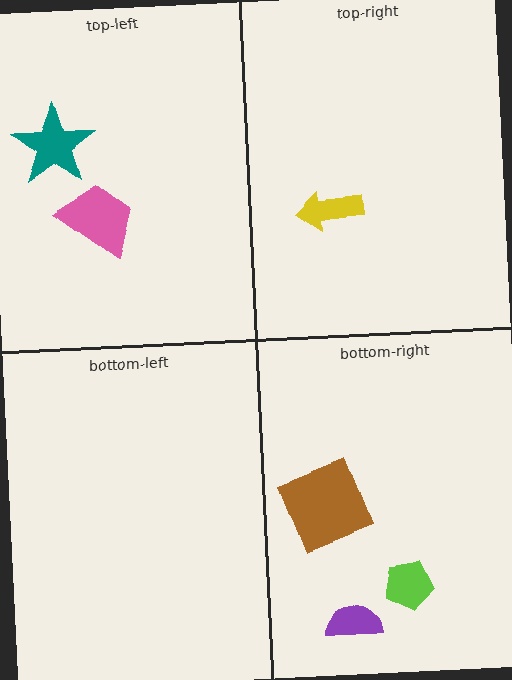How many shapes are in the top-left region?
2.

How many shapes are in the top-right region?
1.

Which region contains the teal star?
The top-left region.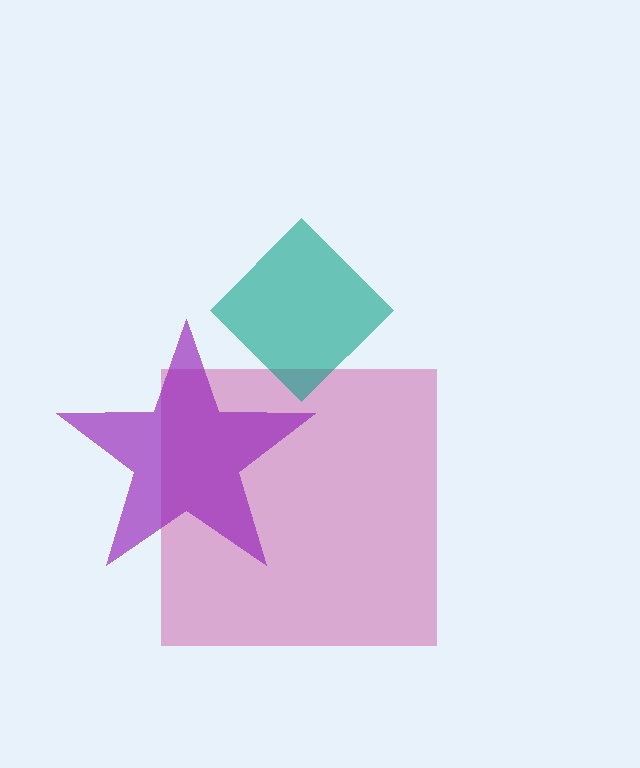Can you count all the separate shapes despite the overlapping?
Yes, there are 3 separate shapes.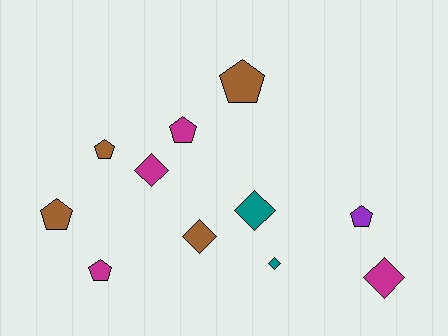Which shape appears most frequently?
Pentagon, with 6 objects.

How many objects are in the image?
There are 11 objects.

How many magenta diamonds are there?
There are 2 magenta diamonds.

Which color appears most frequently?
Magenta, with 4 objects.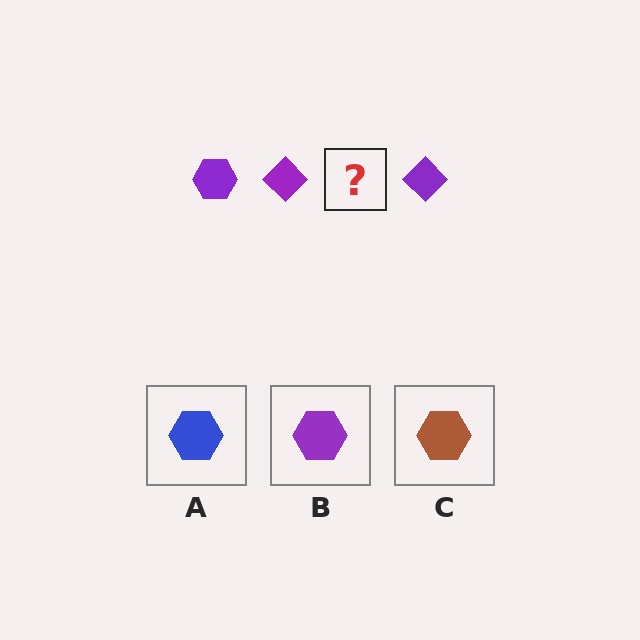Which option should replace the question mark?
Option B.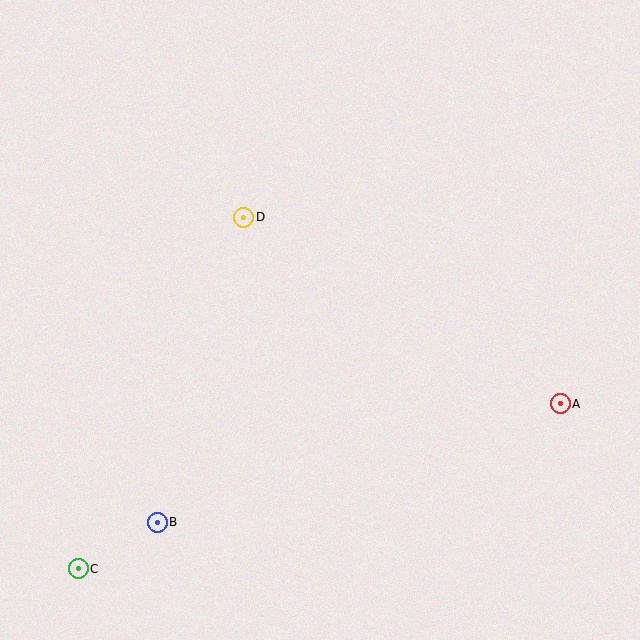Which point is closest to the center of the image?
Point D at (244, 217) is closest to the center.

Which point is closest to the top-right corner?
Point A is closest to the top-right corner.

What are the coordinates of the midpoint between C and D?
The midpoint between C and D is at (161, 393).